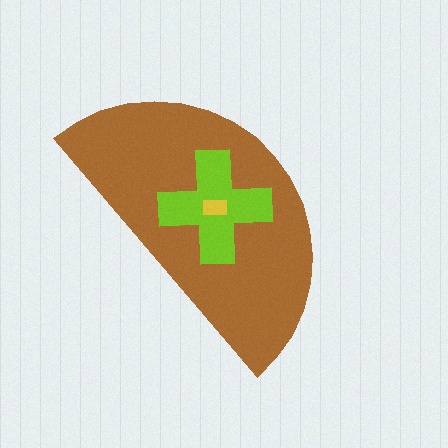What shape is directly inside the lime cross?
The yellow rectangle.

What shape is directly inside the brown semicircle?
The lime cross.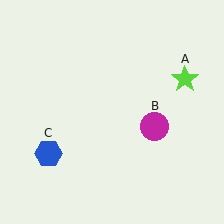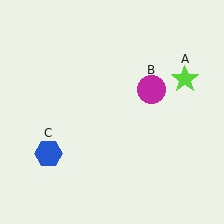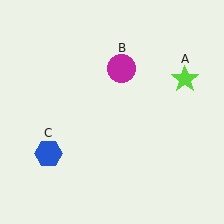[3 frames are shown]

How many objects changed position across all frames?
1 object changed position: magenta circle (object B).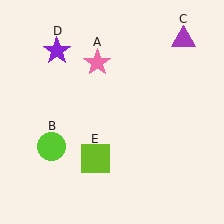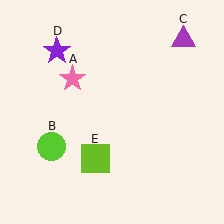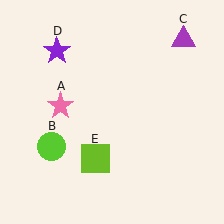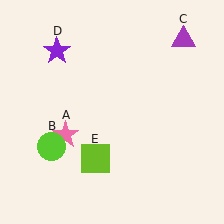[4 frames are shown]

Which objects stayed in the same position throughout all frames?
Lime circle (object B) and purple triangle (object C) and purple star (object D) and lime square (object E) remained stationary.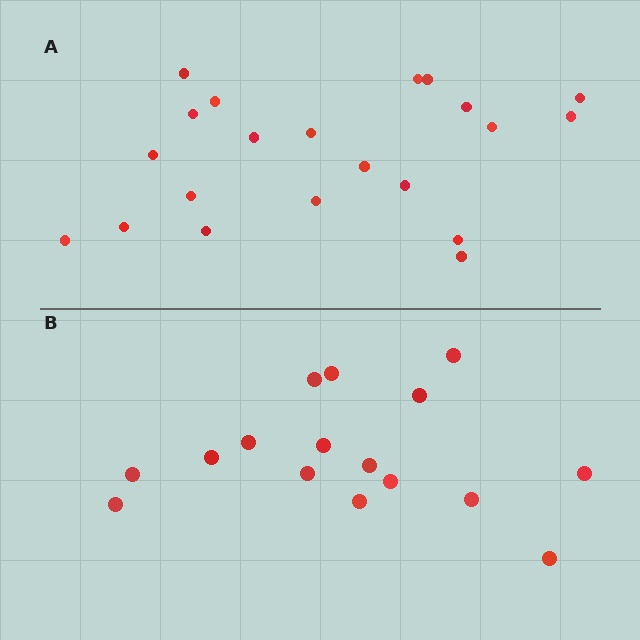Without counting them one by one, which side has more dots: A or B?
Region A (the top region) has more dots.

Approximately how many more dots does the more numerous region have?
Region A has about 5 more dots than region B.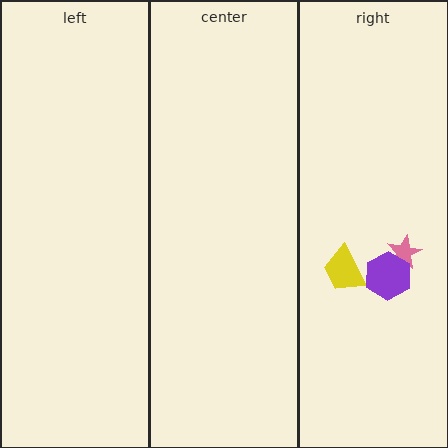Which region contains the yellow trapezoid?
The right region.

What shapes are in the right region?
The pink star, the yellow trapezoid, the purple hexagon.